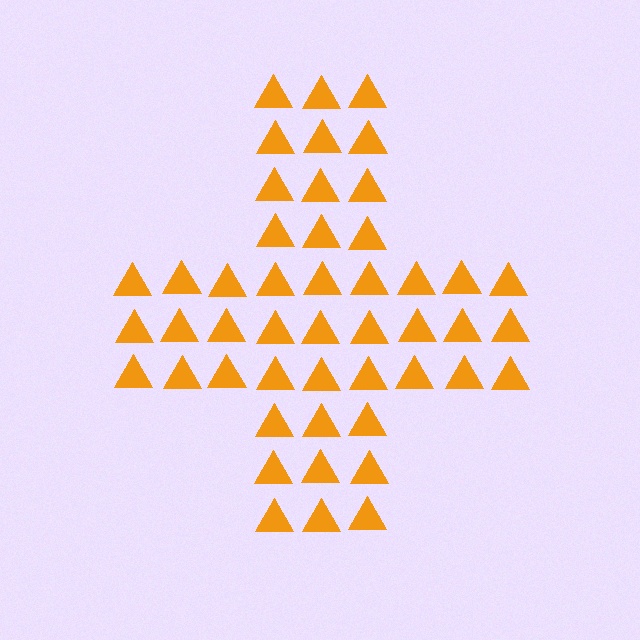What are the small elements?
The small elements are triangles.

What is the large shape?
The large shape is a cross.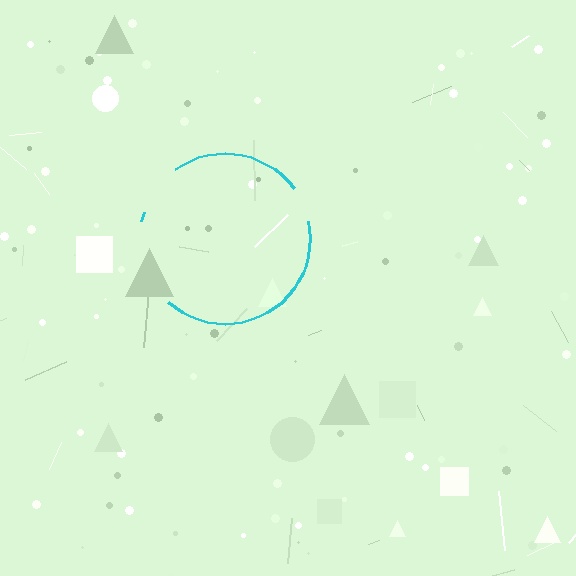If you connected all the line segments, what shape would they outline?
They would outline a circle.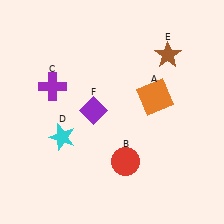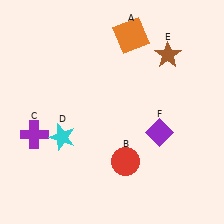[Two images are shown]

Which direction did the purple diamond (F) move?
The purple diamond (F) moved right.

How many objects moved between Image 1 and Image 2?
3 objects moved between the two images.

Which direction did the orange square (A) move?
The orange square (A) moved up.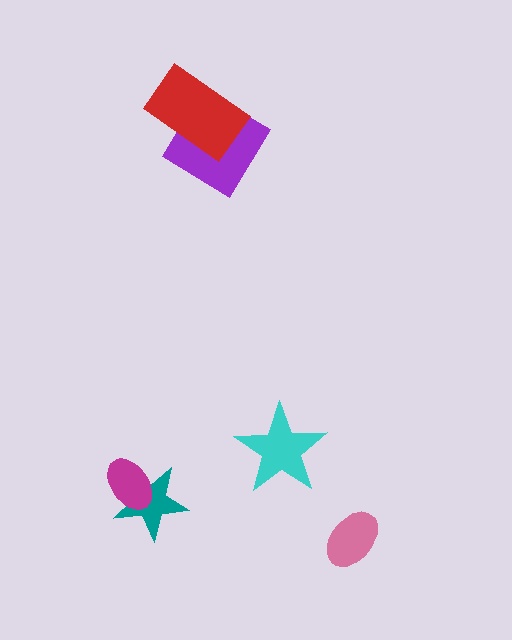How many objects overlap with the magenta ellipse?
1 object overlaps with the magenta ellipse.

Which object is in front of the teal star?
The magenta ellipse is in front of the teal star.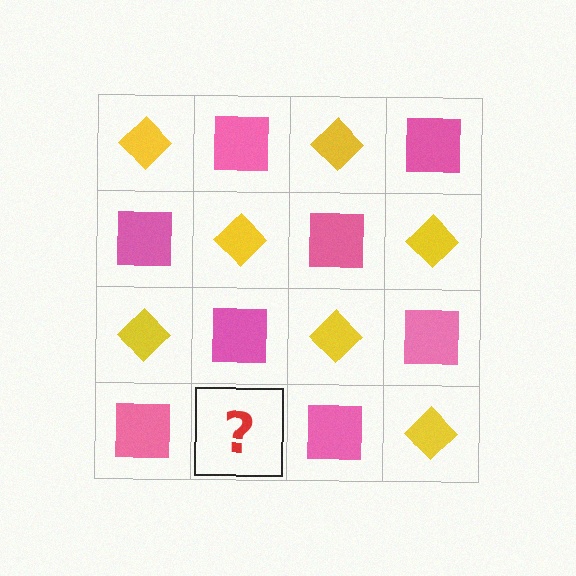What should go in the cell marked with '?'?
The missing cell should contain a yellow diamond.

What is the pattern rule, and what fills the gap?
The rule is that it alternates yellow diamond and pink square in a checkerboard pattern. The gap should be filled with a yellow diamond.